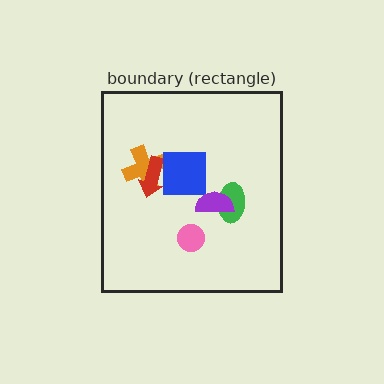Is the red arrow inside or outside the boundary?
Inside.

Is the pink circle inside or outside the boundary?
Inside.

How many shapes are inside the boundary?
7 inside, 0 outside.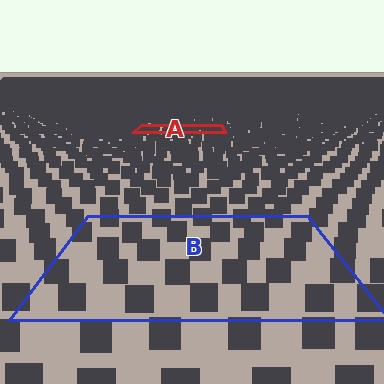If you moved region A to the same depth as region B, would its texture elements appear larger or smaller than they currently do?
They would appear larger. At a closer depth, the same texture elements are projected at a bigger on-screen size.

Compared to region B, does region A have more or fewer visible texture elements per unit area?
Region A has more texture elements per unit area — they are packed more densely because it is farther away.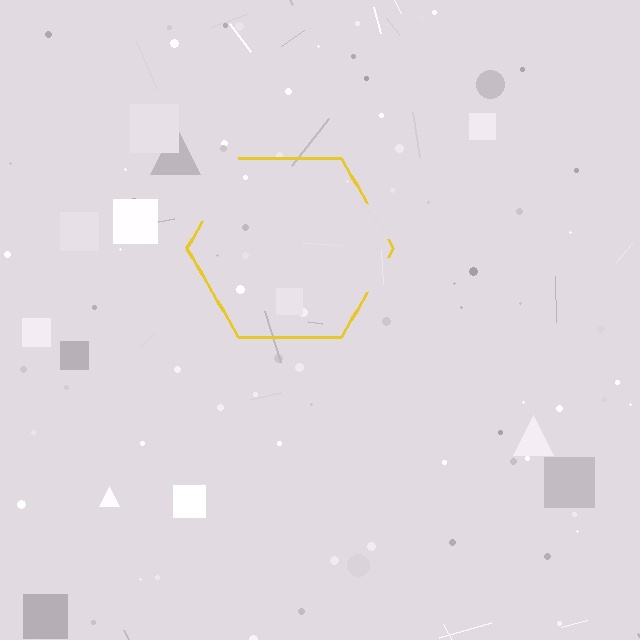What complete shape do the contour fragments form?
The contour fragments form a hexagon.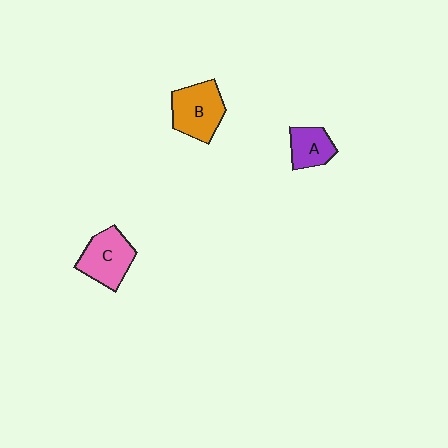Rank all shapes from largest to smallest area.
From largest to smallest: B (orange), C (pink), A (purple).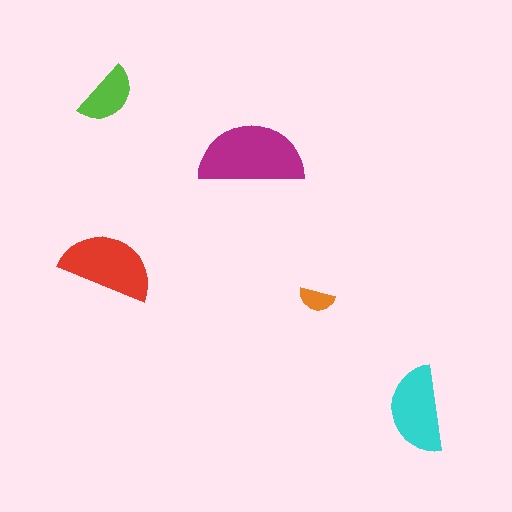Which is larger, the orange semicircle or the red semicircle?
The red one.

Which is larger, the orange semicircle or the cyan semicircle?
The cyan one.